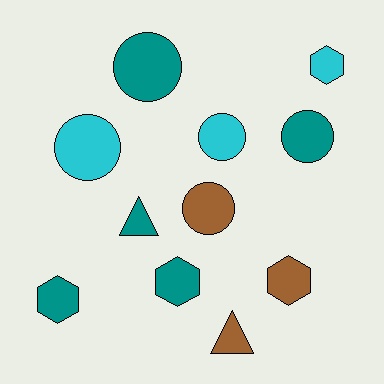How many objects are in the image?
There are 11 objects.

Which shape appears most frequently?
Circle, with 5 objects.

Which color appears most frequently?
Teal, with 5 objects.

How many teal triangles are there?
There is 1 teal triangle.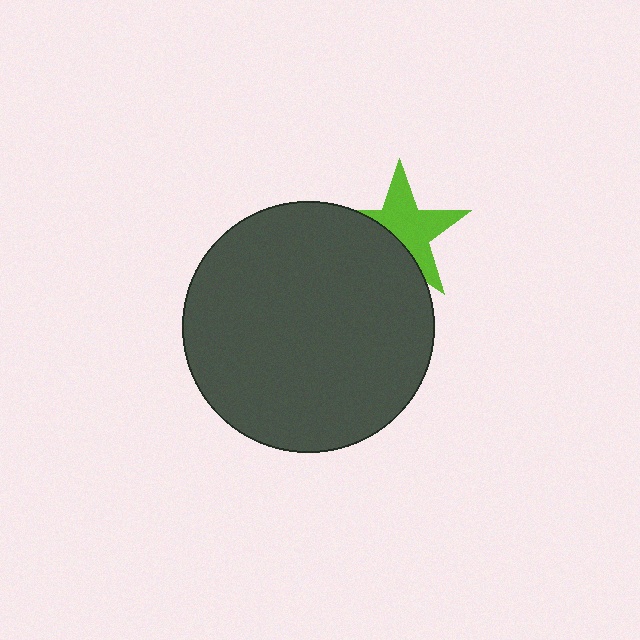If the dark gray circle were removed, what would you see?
You would see the complete lime star.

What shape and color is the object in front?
The object in front is a dark gray circle.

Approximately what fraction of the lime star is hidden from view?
Roughly 40% of the lime star is hidden behind the dark gray circle.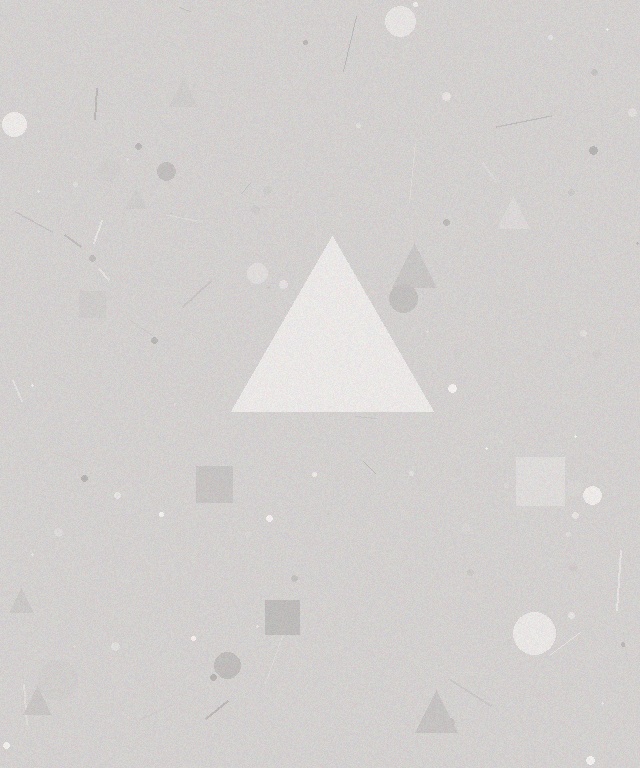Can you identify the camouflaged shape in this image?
The camouflaged shape is a triangle.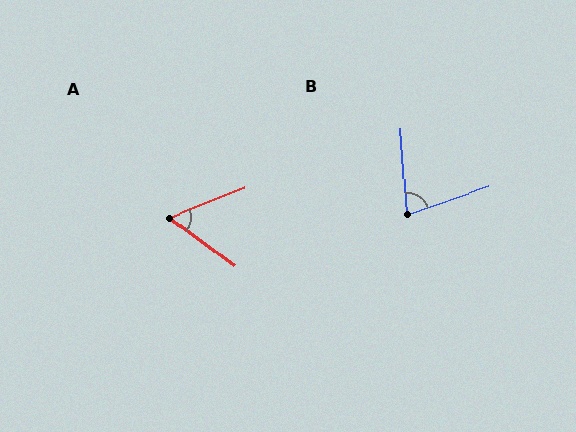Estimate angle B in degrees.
Approximately 75 degrees.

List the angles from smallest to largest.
A (58°), B (75°).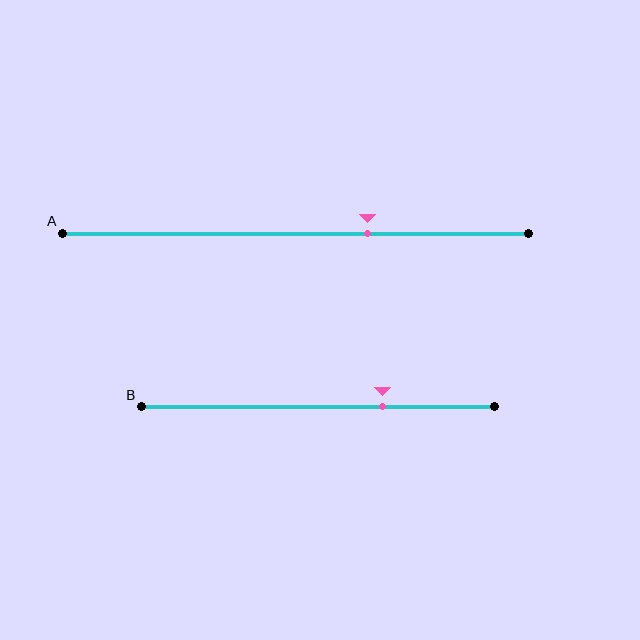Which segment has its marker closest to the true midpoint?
Segment A has its marker closest to the true midpoint.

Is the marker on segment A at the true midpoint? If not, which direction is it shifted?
No, the marker on segment A is shifted to the right by about 15% of the segment length.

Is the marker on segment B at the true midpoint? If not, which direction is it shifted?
No, the marker on segment B is shifted to the right by about 18% of the segment length.